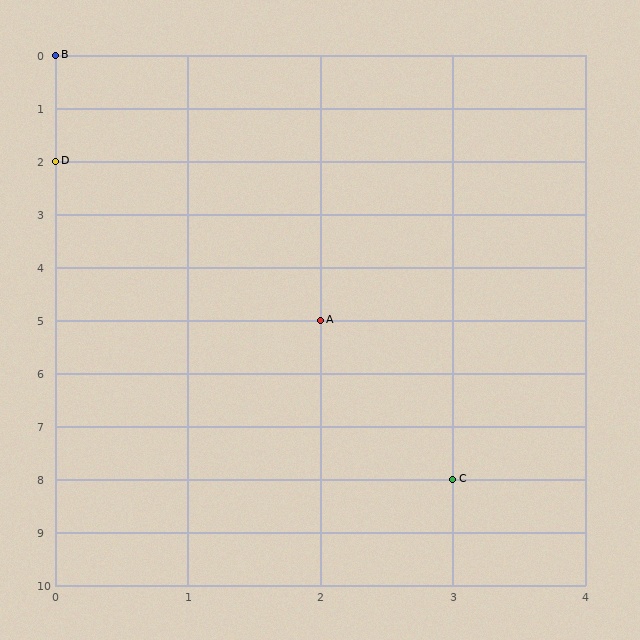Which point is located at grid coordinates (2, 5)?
Point A is at (2, 5).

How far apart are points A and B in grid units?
Points A and B are 2 columns and 5 rows apart (about 5.4 grid units diagonally).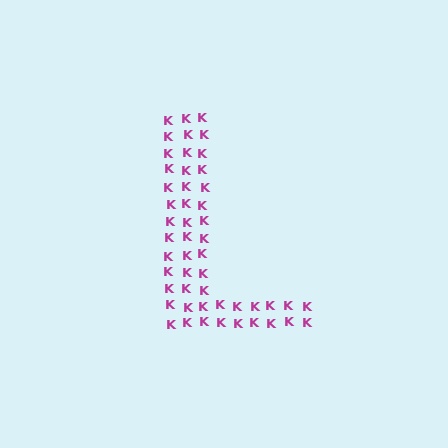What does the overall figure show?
The overall figure shows the letter L.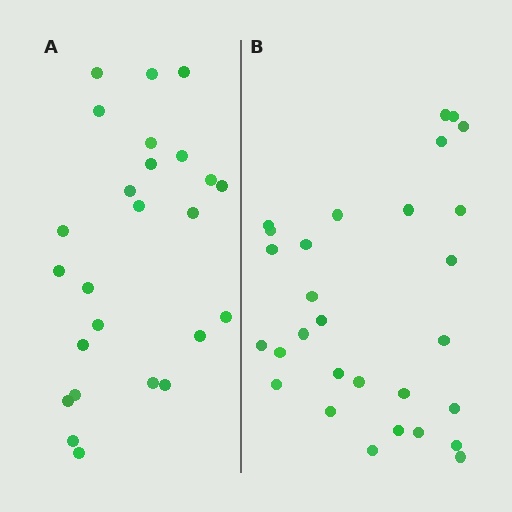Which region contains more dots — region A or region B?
Region B (the right region) has more dots.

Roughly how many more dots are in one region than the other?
Region B has about 4 more dots than region A.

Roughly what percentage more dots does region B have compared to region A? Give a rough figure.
About 15% more.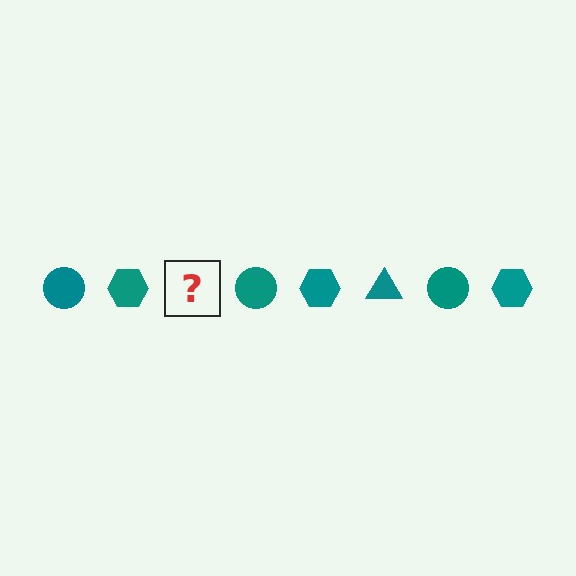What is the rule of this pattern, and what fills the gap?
The rule is that the pattern cycles through circle, hexagon, triangle shapes in teal. The gap should be filled with a teal triangle.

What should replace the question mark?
The question mark should be replaced with a teal triangle.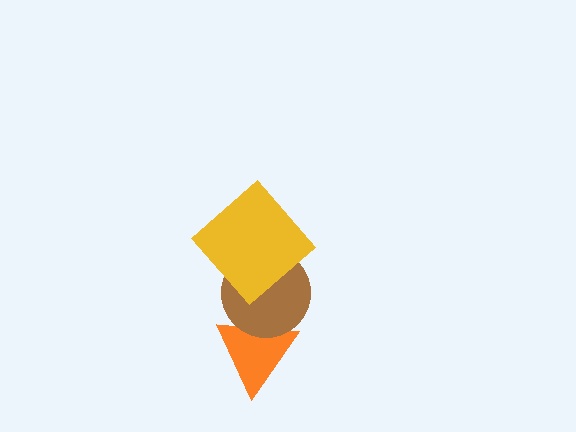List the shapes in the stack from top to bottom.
From top to bottom: the yellow diamond, the brown circle, the orange triangle.